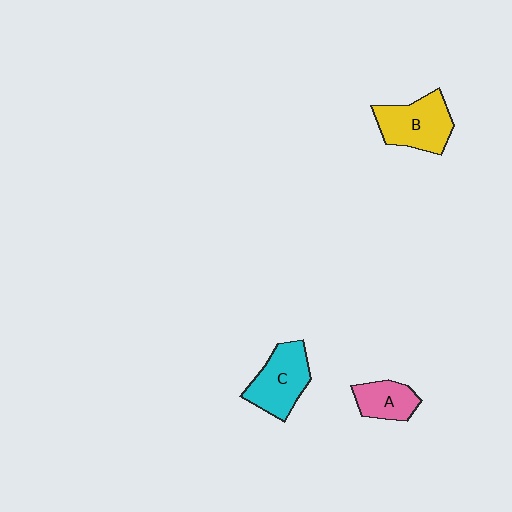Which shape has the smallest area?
Shape A (pink).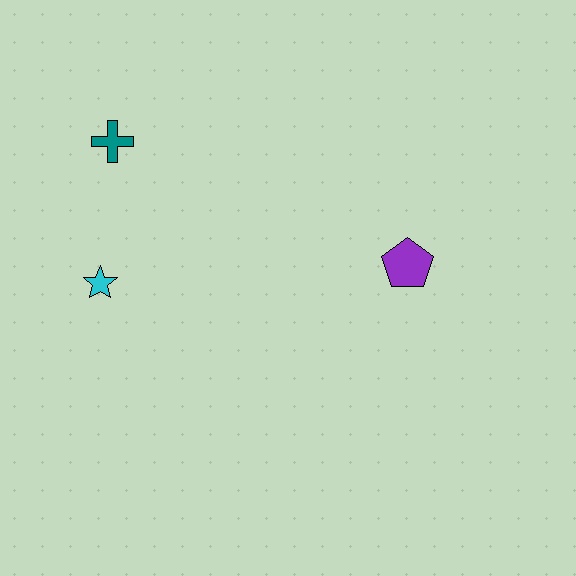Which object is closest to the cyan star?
The teal cross is closest to the cyan star.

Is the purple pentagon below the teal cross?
Yes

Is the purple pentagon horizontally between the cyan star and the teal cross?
No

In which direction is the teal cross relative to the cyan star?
The teal cross is above the cyan star.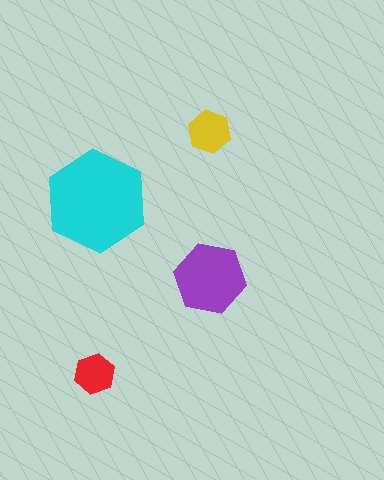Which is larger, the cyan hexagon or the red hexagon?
The cyan one.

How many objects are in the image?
There are 4 objects in the image.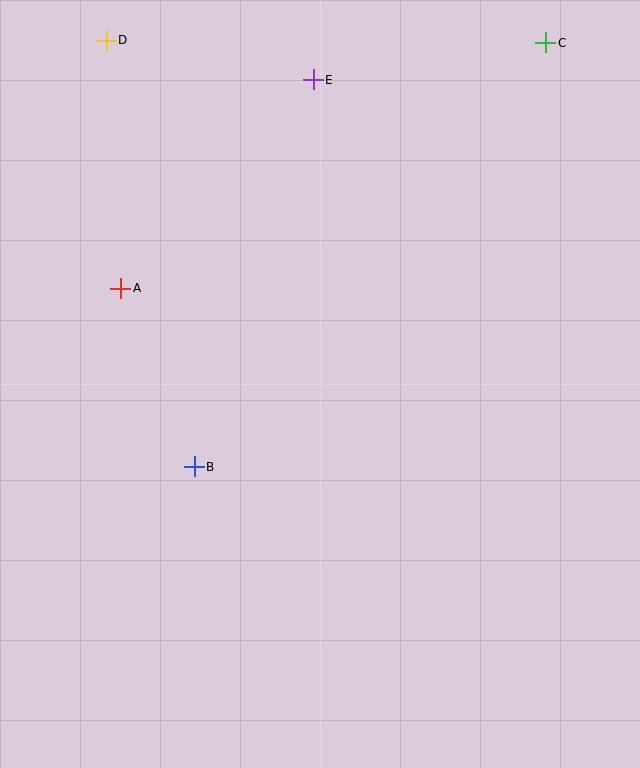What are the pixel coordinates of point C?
Point C is at (546, 43).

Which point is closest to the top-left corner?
Point D is closest to the top-left corner.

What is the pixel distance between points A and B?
The distance between A and B is 193 pixels.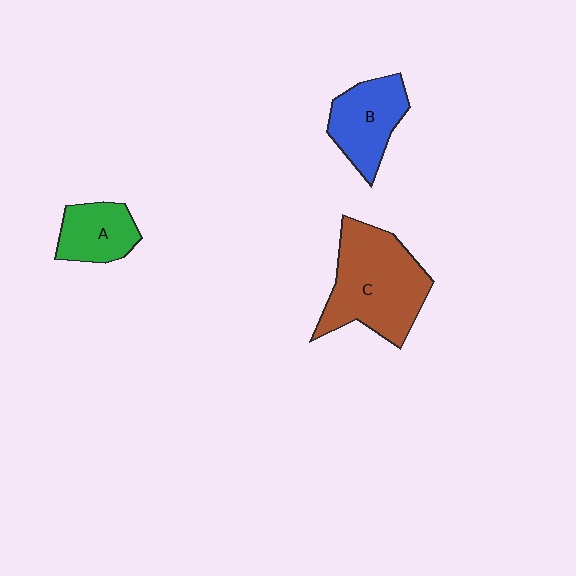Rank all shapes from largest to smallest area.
From largest to smallest: C (brown), B (blue), A (green).